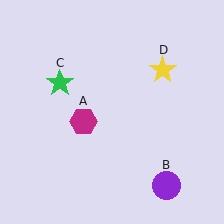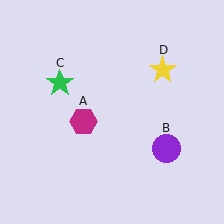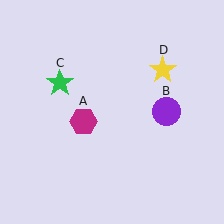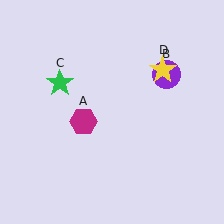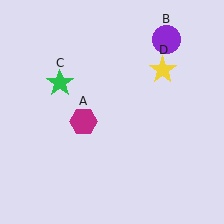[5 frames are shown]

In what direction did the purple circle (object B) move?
The purple circle (object B) moved up.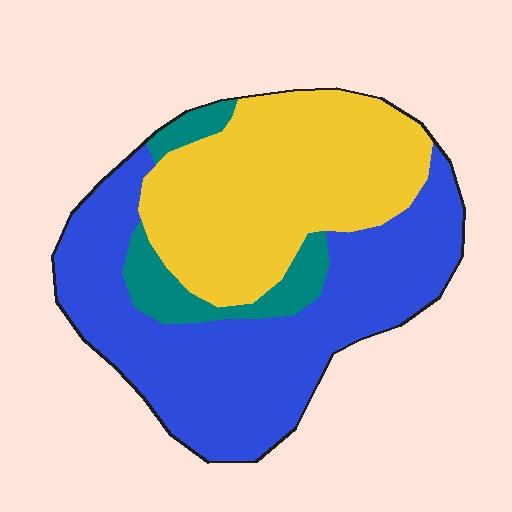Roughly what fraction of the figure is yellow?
Yellow covers roughly 40% of the figure.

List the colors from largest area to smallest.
From largest to smallest: blue, yellow, teal.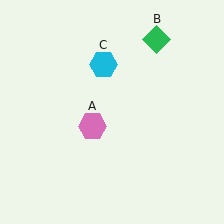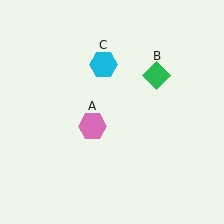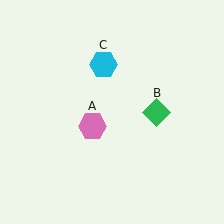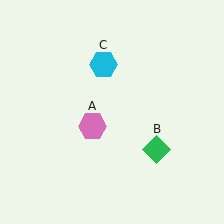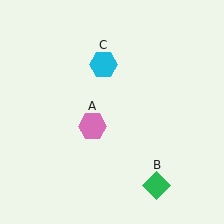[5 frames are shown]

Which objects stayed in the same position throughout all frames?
Pink hexagon (object A) and cyan hexagon (object C) remained stationary.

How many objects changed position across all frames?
1 object changed position: green diamond (object B).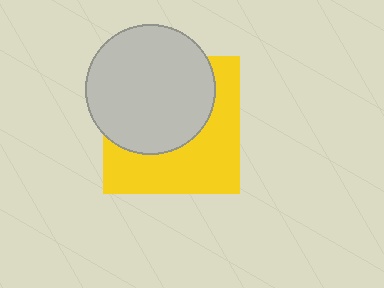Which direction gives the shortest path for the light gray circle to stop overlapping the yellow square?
Moving toward the upper-left gives the shortest separation.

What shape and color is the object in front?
The object in front is a light gray circle.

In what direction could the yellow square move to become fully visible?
The yellow square could move toward the lower-right. That would shift it out from behind the light gray circle entirely.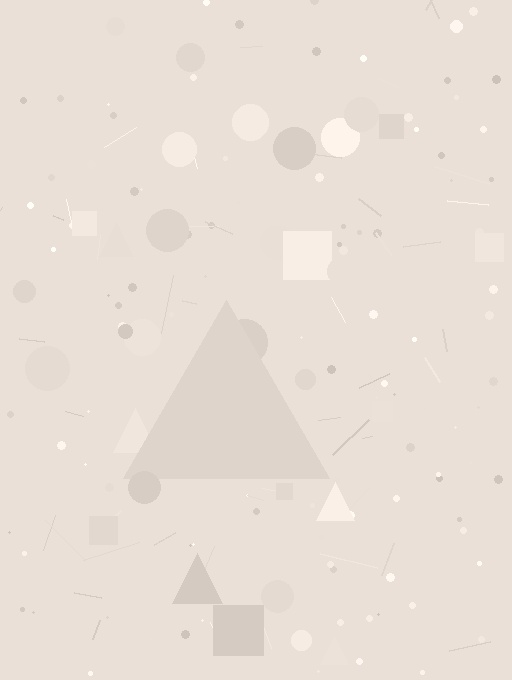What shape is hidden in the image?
A triangle is hidden in the image.